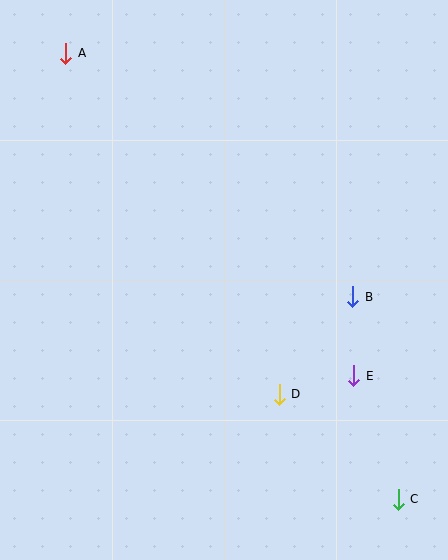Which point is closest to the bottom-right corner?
Point C is closest to the bottom-right corner.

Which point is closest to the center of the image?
Point D at (279, 394) is closest to the center.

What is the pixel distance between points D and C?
The distance between D and C is 159 pixels.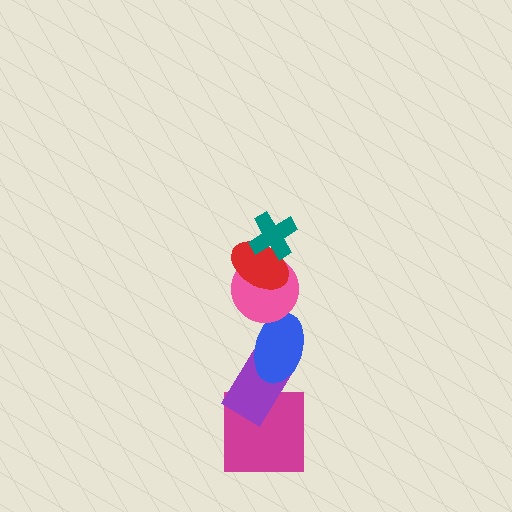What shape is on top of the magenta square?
The purple rectangle is on top of the magenta square.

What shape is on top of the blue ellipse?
The pink circle is on top of the blue ellipse.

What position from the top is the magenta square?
The magenta square is 6th from the top.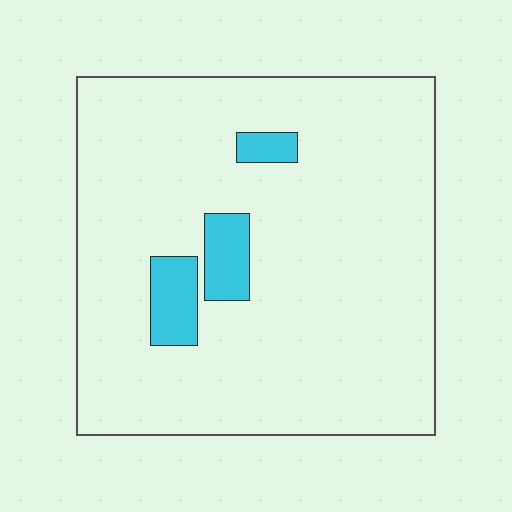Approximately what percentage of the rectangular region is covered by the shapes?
Approximately 10%.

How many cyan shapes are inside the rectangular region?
3.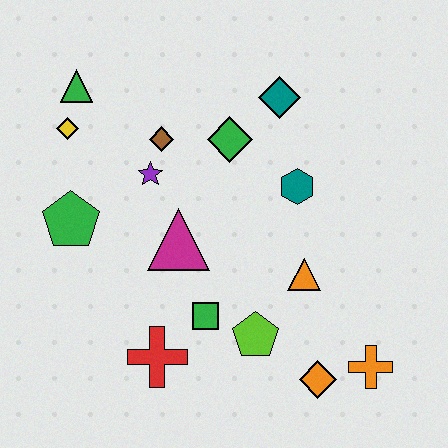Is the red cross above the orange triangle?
No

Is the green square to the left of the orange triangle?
Yes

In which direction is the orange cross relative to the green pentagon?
The orange cross is to the right of the green pentagon.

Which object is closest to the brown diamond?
The purple star is closest to the brown diamond.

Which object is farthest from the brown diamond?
The orange cross is farthest from the brown diamond.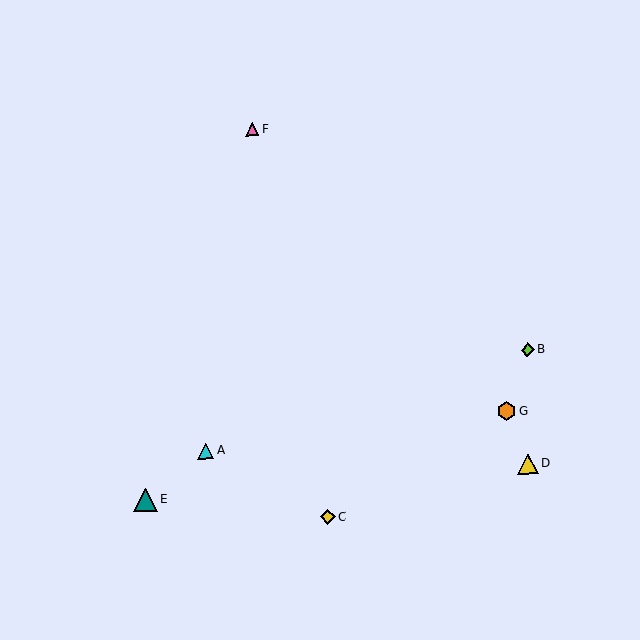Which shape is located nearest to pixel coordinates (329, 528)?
The yellow diamond (labeled C) at (328, 517) is nearest to that location.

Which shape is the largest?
The teal triangle (labeled E) is the largest.